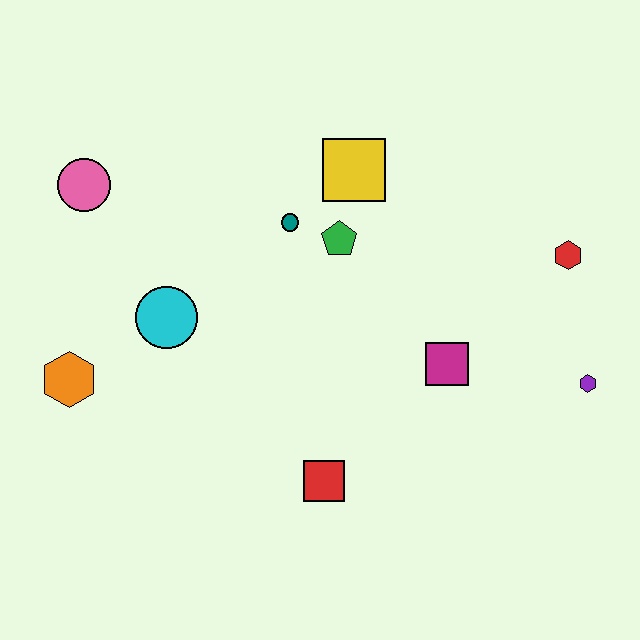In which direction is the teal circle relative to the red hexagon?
The teal circle is to the left of the red hexagon.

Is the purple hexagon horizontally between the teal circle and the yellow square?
No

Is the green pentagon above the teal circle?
No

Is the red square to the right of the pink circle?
Yes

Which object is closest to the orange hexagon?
The cyan circle is closest to the orange hexagon.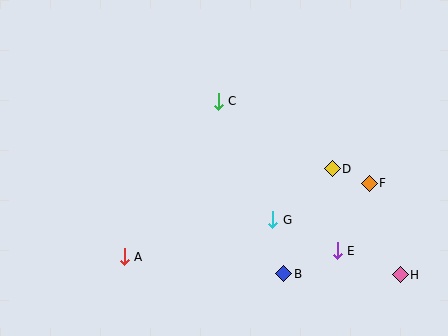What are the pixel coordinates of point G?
Point G is at (273, 220).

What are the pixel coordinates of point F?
Point F is at (369, 183).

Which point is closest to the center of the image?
Point C at (218, 102) is closest to the center.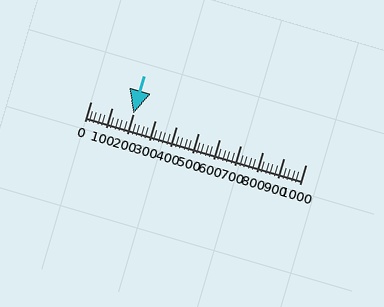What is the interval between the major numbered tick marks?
The major tick marks are spaced 100 units apart.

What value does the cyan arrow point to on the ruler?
The cyan arrow points to approximately 200.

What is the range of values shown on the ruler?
The ruler shows values from 0 to 1000.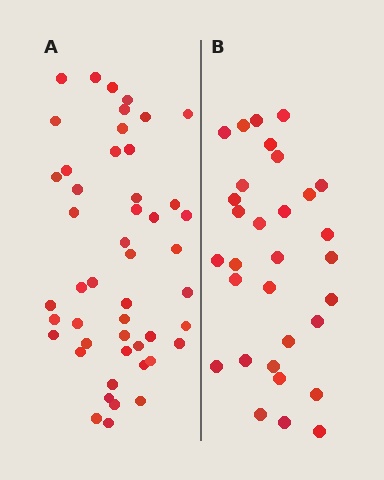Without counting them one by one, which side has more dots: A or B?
Region A (the left region) has more dots.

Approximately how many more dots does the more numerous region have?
Region A has approximately 15 more dots than region B.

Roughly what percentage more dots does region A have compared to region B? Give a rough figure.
About 55% more.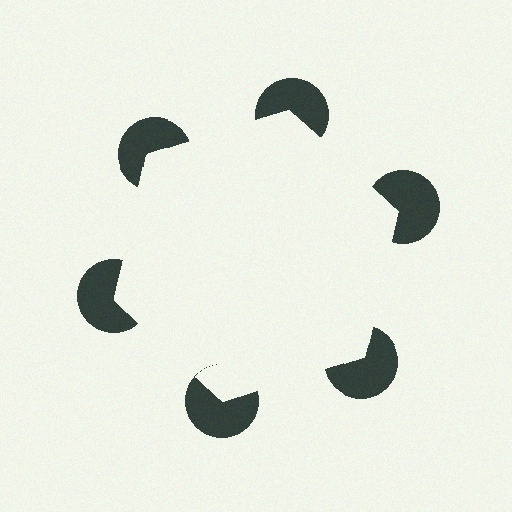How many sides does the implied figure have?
6 sides.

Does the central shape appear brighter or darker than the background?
It typically appears slightly brighter than the background, even though no actual brightness change is drawn.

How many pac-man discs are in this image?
There are 6 — one at each vertex of the illusory hexagon.